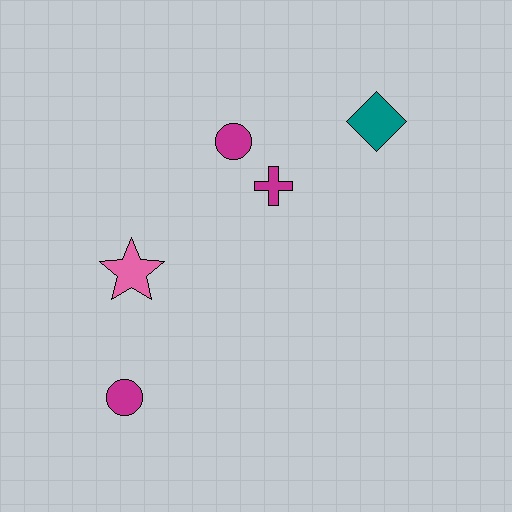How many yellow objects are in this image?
There are no yellow objects.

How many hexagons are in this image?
There are no hexagons.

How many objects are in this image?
There are 5 objects.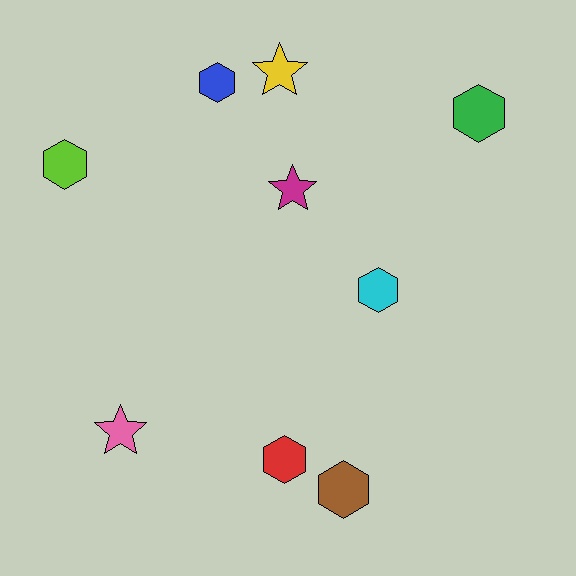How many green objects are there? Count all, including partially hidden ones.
There is 1 green object.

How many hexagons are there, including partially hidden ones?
There are 6 hexagons.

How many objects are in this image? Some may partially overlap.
There are 9 objects.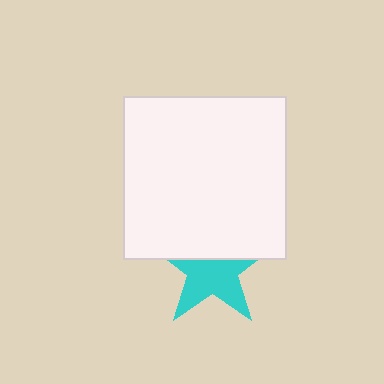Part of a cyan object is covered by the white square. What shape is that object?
It is a star.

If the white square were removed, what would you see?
You would see the complete cyan star.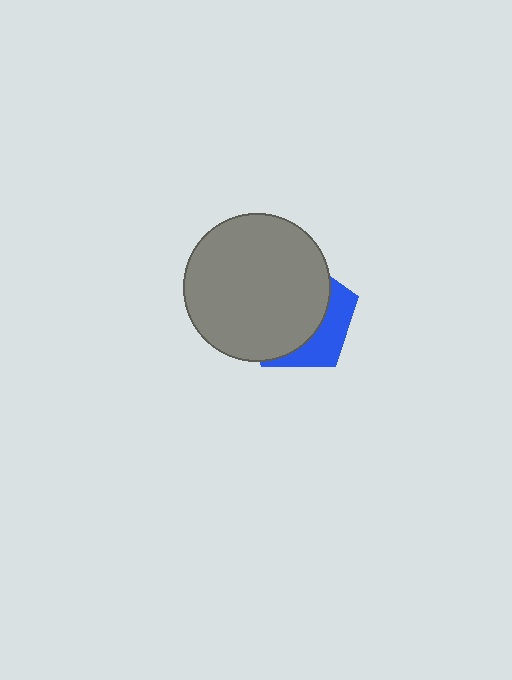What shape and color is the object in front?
The object in front is a gray circle.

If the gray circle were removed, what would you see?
You would see the complete blue pentagon.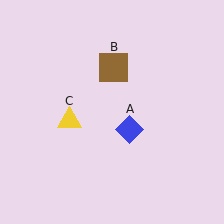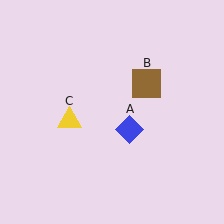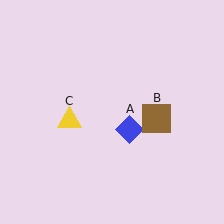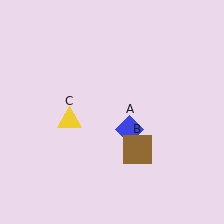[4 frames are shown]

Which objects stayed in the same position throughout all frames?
Blue diamond (object A) and yellow triangle (object C) remained stationary.